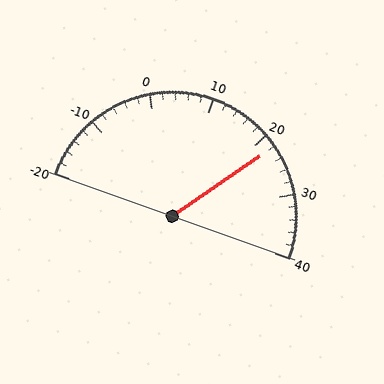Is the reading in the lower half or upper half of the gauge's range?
The reading is in the upper half of the range (-20 to 40).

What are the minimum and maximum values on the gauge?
The gauge ranges from -20 to 40.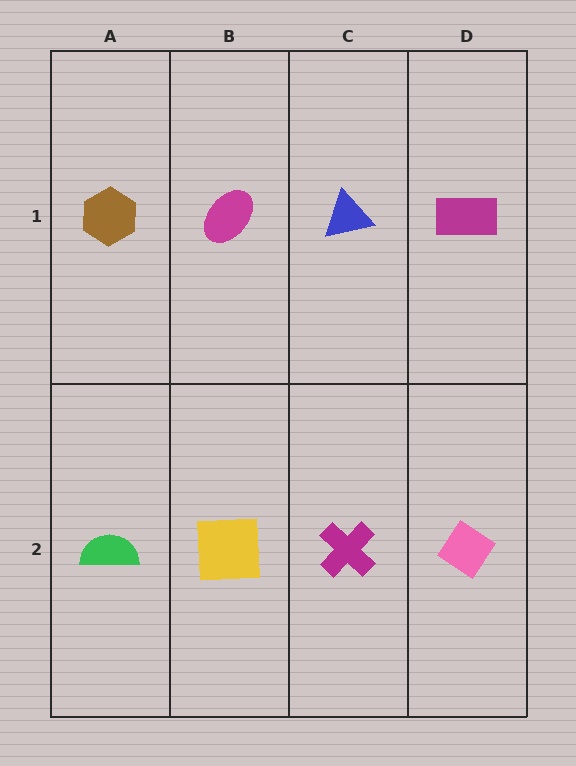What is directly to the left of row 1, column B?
A brown hexagon.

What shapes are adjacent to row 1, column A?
A green semicircle (row 2, column A), a magenta ellipse (row 1, column B).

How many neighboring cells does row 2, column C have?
3.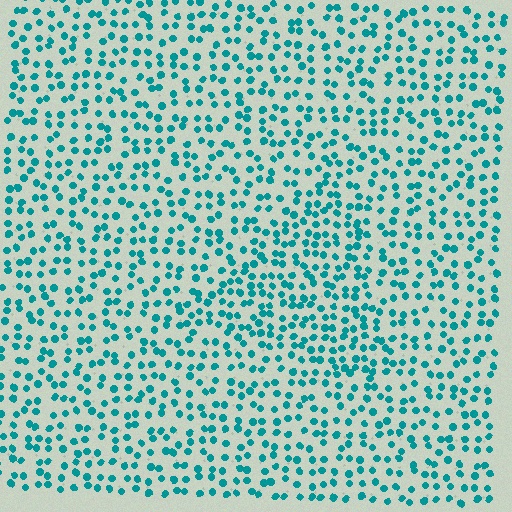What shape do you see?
I see a triangle.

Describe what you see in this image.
The image contains small teal elements arranged at two different densities. A triangle-shaped region is visible where the elements are more densely packed than the surrounding area.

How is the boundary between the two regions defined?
The boundary is defined by a change in element density (approximately 1.5x ratio). All elements are the same color, size, and shape.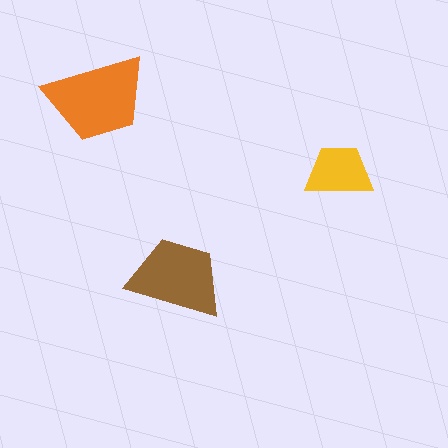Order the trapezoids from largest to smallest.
the orange one, the brown one, the yellow one.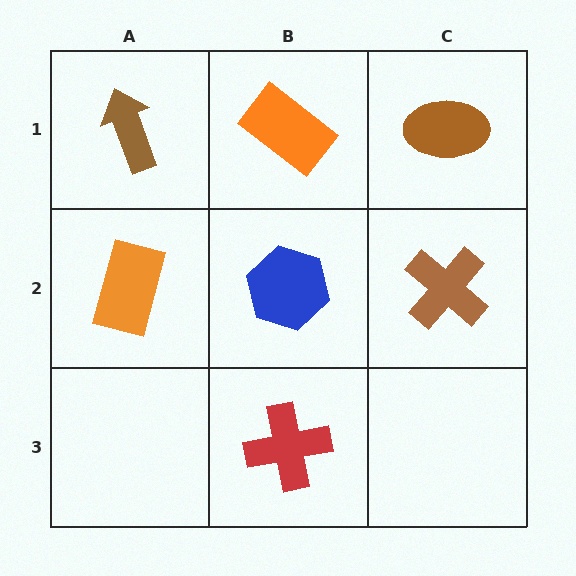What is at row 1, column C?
A brown ellipse.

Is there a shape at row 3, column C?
No, that cell is empty.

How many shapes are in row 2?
3 shapes.